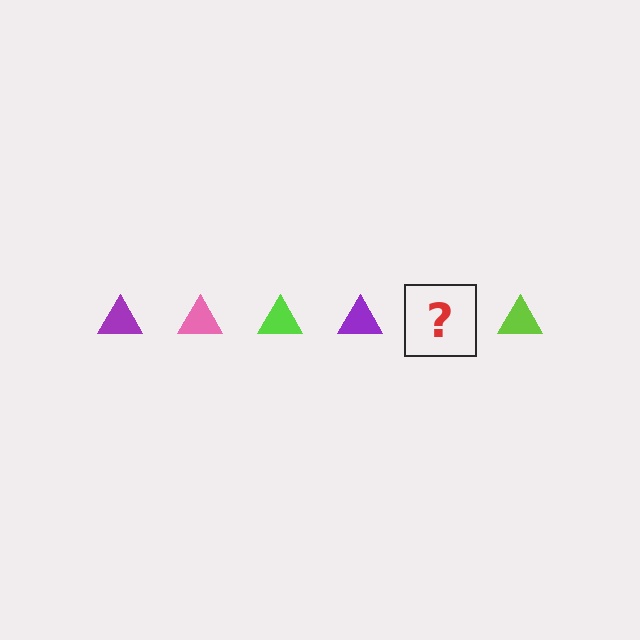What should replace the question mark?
The question mark should be replaced with a pink triangle.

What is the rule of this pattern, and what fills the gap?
The rule is that the pattern cycles through purple, pink, lime triangles. The gap should be filled with a pink triangle.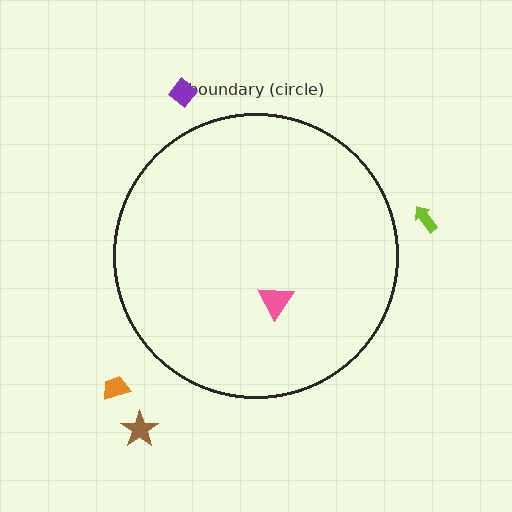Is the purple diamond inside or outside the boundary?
Outside.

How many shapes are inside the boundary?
1 inside, 4 outside.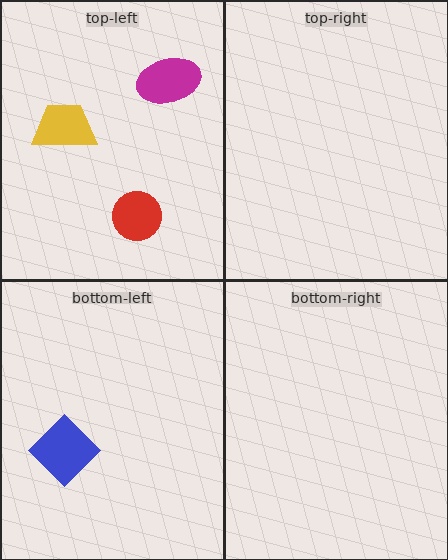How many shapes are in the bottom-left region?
1.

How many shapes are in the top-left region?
3.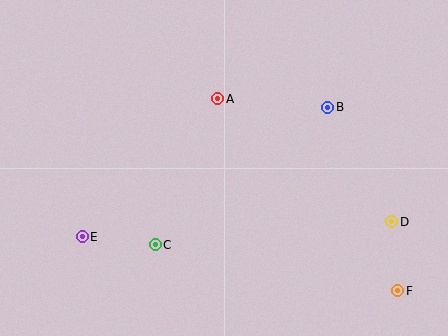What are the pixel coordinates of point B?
Point B is at (328, 107).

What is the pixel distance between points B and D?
The distance between B and D is 131 pixels.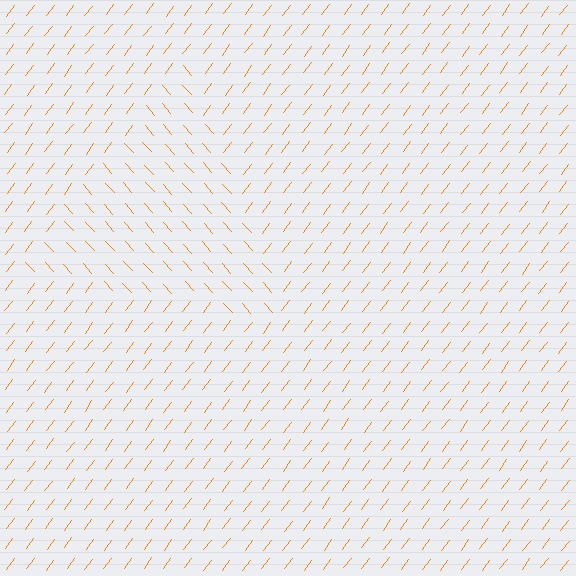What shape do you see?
I see a triangle.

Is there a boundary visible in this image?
Yes, there is a texture boundary formed by a change in line orientation.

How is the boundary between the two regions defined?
The boundary is defined purely by a change in line orientation (approximately 79 degrees difference). All lines are the same color and thickness.